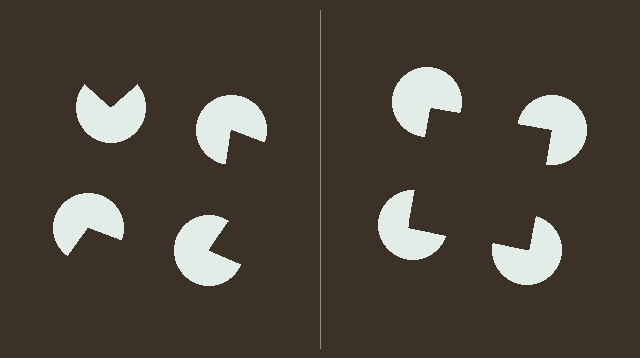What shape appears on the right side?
An illusory square.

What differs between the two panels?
The pac-man discs are positioned identically on both sides; only the wedge orientations differ. On the right they align to a square; on the left they are misaligned.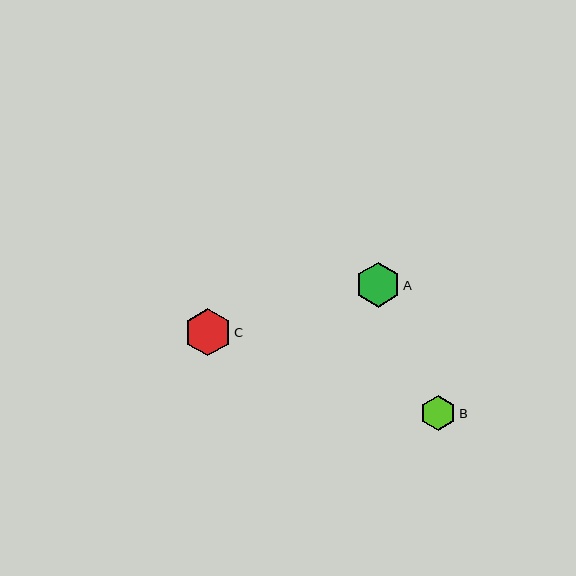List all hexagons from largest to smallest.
From largest to smallest: C, A, B.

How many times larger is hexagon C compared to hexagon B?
Hexagon C is approximately 1.3 times the size of hexagon B.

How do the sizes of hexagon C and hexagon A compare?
Hexagon C and hexagon A are approximately the same size.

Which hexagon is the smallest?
Hexagon B is the smallest with a size of approximately 36 pixels.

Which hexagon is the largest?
Hexagon C is the largest with a size of approximately 47 pixels.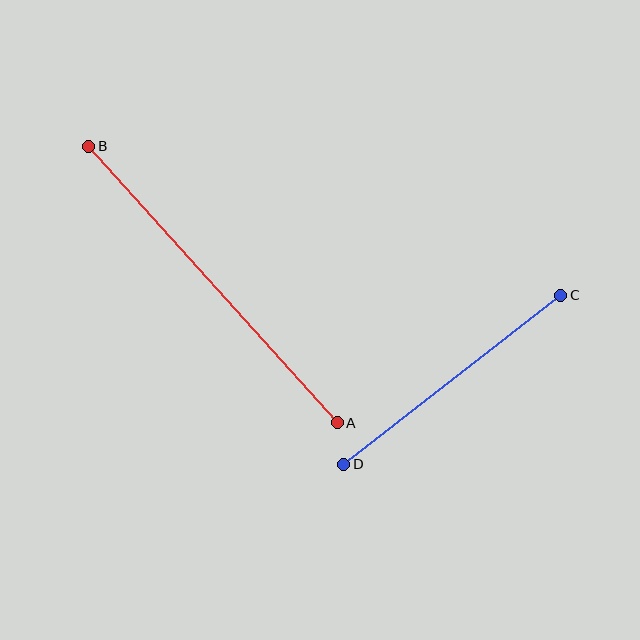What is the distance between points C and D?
The distance is approximately 275 pixels.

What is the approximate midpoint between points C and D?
The midpoint is at approximately (452, 380) pixels.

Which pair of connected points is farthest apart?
Points A and B are farthest apart.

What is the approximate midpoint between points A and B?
The midpoint is at approximately (213, 285) pixels.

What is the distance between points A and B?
The distance is approximately 372 pixels.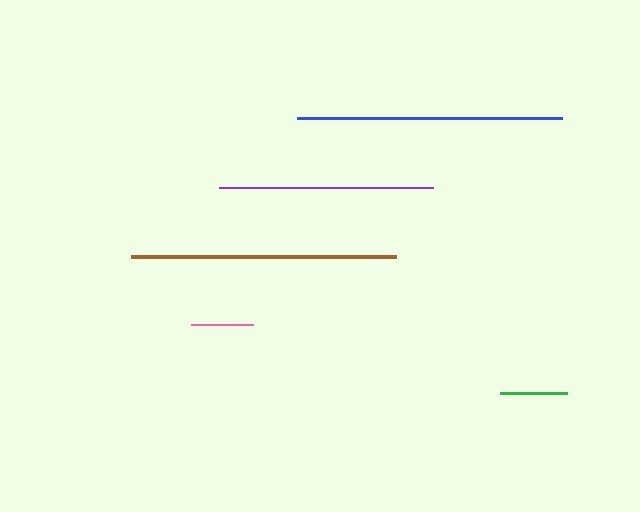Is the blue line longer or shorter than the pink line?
The blue line is longer than the pink line.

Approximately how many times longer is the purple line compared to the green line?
The purple line is approximately 3.2 times the length of the green line.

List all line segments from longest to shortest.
From longest to shortest: brown, blue, purple, green, pink.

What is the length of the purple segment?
The purple segment is approximately 215 pixels long.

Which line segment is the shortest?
The pink line is the shortest at approximately 62 pixels.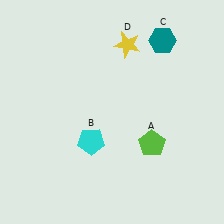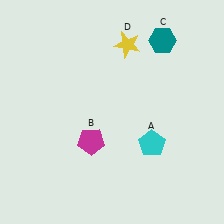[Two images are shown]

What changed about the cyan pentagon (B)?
In Image 1, B is cyan. In Image 2, it changed to magenta.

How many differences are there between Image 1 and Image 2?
There are 2 differences between the two images.